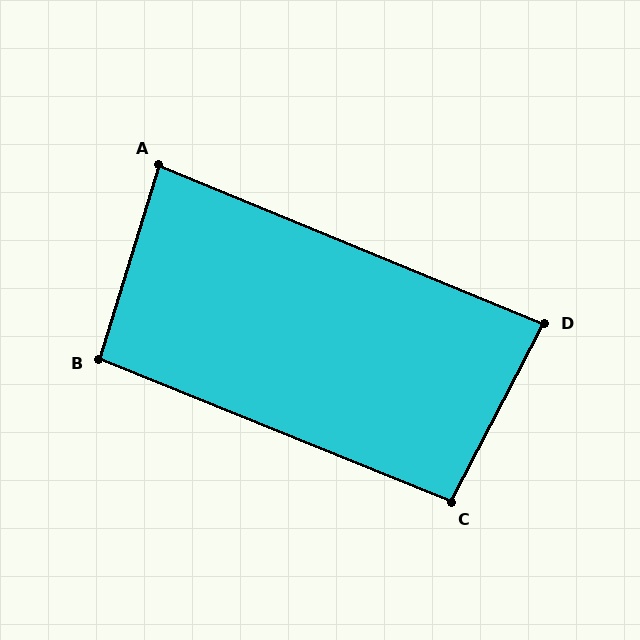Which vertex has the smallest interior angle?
A, at approximately 84 degrees.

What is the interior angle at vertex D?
Approximately 85 degrees (acute).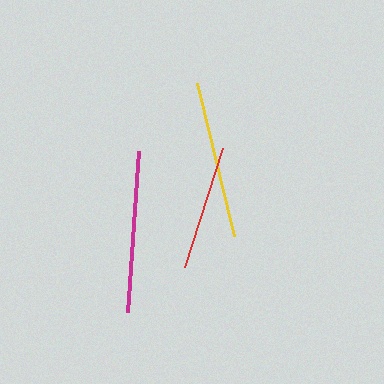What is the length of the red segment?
The red segment is approximately 125 pixels long.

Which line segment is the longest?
The magenta line is the longest at approximately 161 pixels.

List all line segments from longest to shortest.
From longest to shortest: magenta, yellow, red.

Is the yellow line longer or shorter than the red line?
The yellow line is longer than the red line.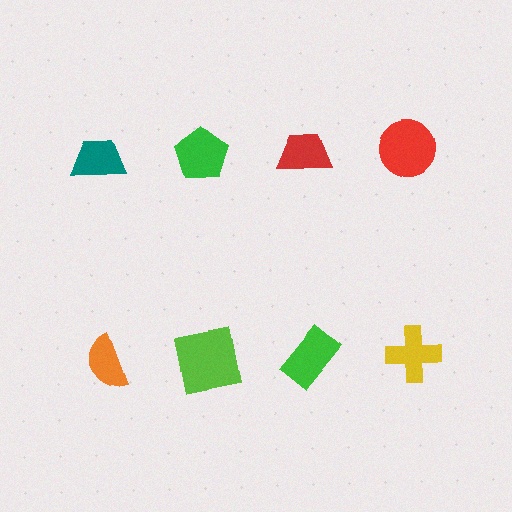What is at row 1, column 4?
A red circle.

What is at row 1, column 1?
A teal trapezoid.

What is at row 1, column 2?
A green pentagon.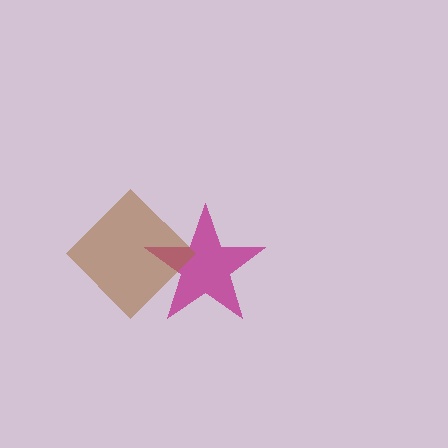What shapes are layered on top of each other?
The layered shapes are: a magenta star, a brown diamond.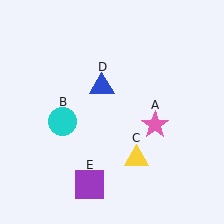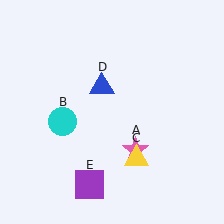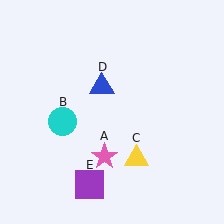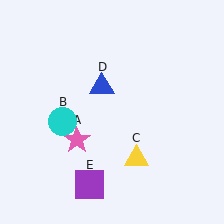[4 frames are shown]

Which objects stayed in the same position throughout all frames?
Cyan circle (object B) and yellow triangle (object C) and blue triangle (object D) and purple square (object E) remained stationary.